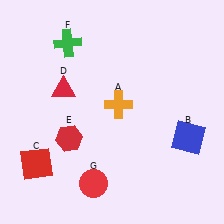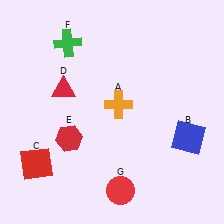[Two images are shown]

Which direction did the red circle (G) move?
The red circle (G) moved right.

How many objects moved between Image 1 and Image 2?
1 object moved between the two images.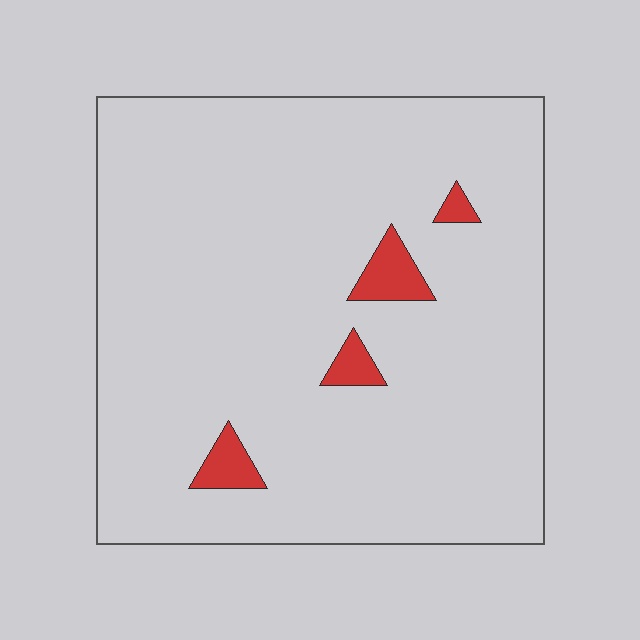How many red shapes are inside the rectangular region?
4.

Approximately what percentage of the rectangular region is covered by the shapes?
Approximately 5%.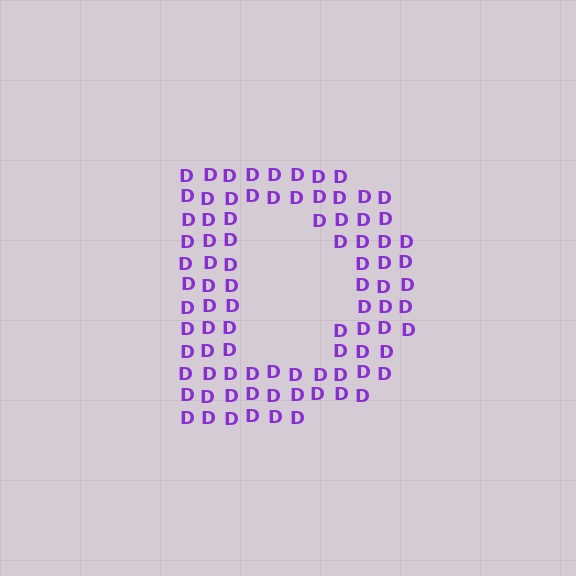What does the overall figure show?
The overall figure shows the letter D.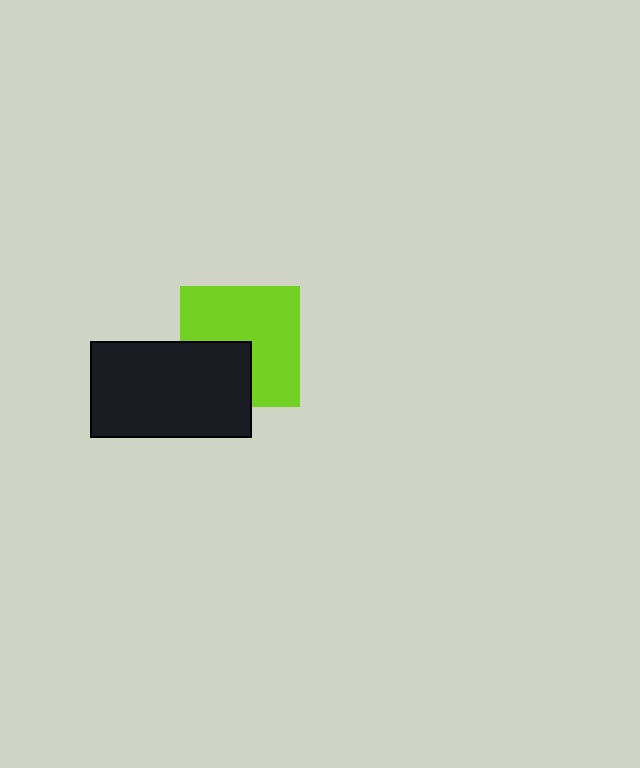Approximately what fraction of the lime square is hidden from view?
Roughly 32% of the lime square is hidden behind the black rectangle.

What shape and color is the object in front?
The object in front is a black rectangle.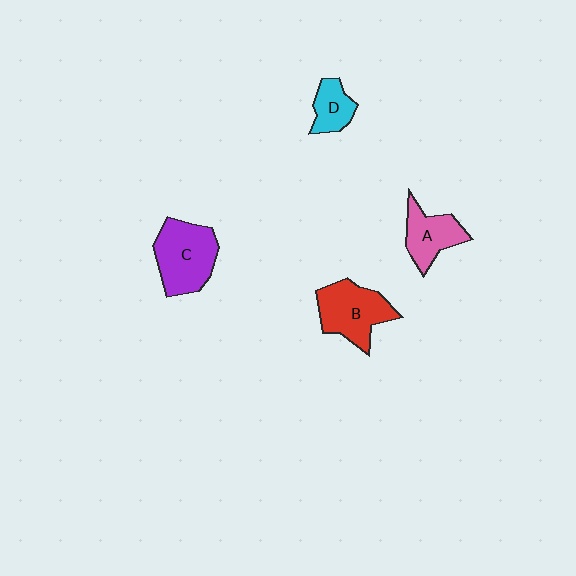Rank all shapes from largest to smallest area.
From largest to smallest: C (purple), B (red), A (pink), D (cyan).